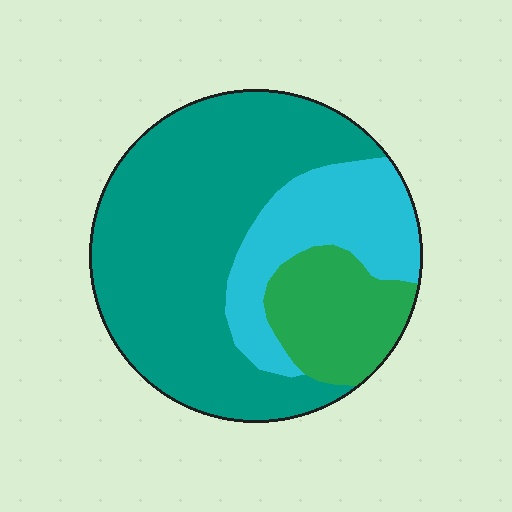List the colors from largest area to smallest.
From largest to smallest: teal, cyan, green.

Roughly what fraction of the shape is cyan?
Cyan covers around 25% of the shape.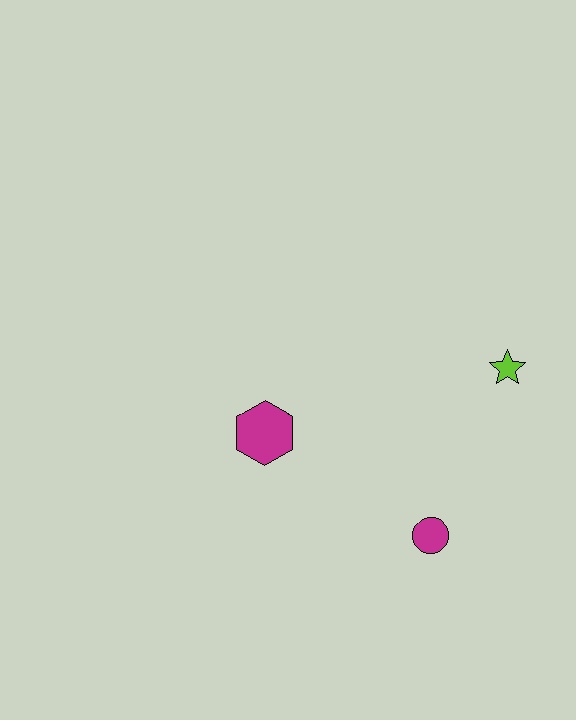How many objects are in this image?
There are 3 objects.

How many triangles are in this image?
There are no triangles.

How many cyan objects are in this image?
There are no cyan objects.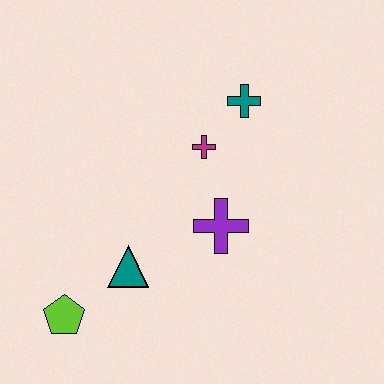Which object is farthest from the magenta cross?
The lime pentagon is farthest from the magenta cross.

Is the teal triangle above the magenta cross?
No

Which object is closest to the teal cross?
The magenta cross is closest to the teal cross.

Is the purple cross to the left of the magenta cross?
No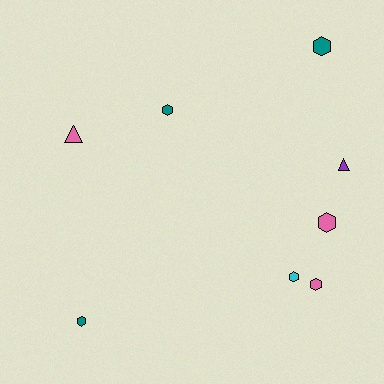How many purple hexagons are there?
There are no purple hexagons.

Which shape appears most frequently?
Hexagon, with 6 objects.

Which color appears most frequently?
Teal, with 3 objects.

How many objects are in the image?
There are 8 objects.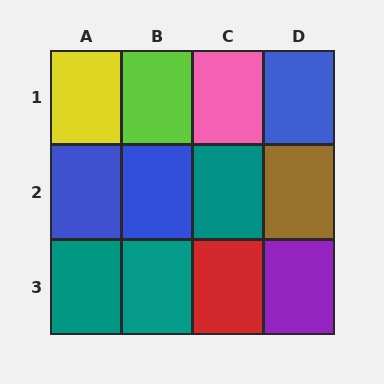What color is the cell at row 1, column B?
Lime.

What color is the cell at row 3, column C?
Red.